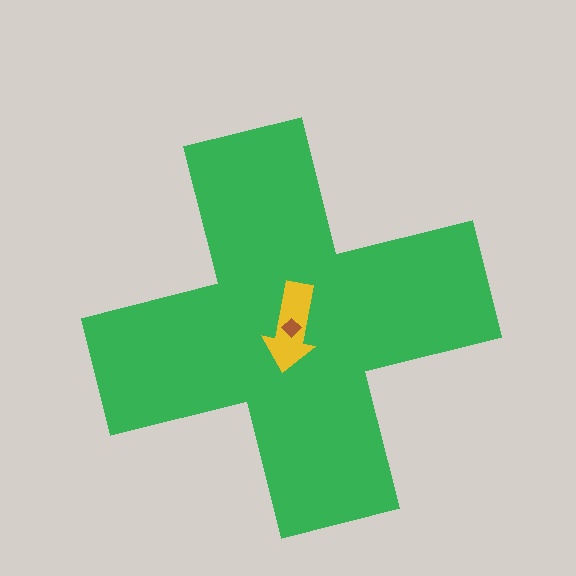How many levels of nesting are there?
3.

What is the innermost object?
The brown diamond.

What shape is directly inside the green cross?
The yellow arrow.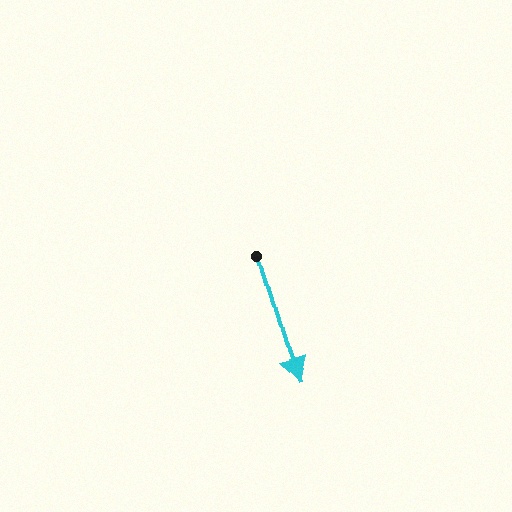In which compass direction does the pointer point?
South.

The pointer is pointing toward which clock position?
Roughly 5 o'clock.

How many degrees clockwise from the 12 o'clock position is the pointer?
Approximately 163 degrees.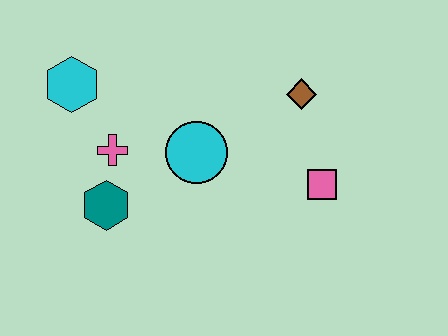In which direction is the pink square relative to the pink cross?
The pink square is to the right of the pink cross.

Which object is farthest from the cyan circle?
The cyan hexagon is farthest from the cyan circle.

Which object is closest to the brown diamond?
The pink square is closest to the brown diamond.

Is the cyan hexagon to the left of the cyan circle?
Yes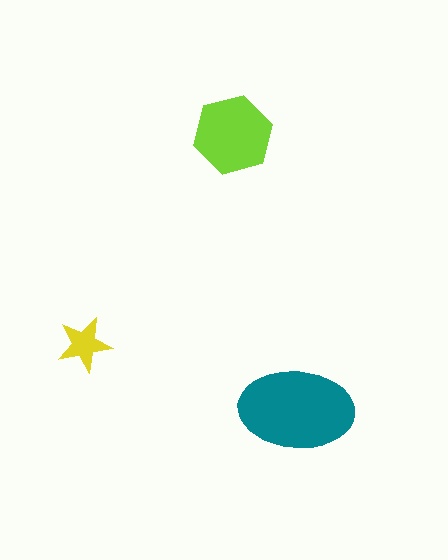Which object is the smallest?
The yellow star.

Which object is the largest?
The teal ellipse.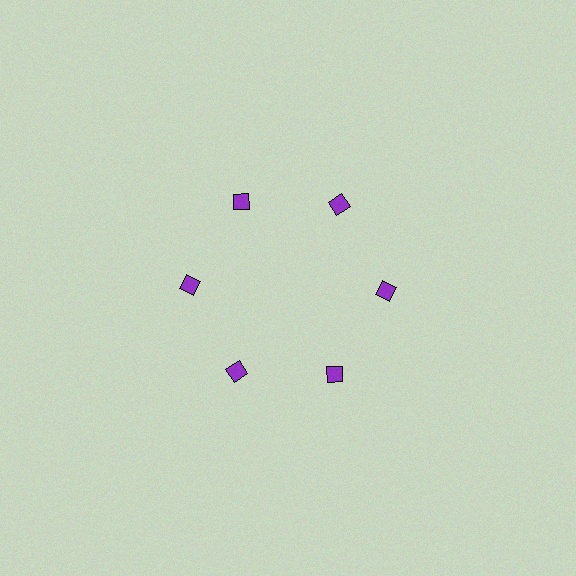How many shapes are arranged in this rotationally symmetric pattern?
There are 6 shapes, arranged in 6 groups of 1.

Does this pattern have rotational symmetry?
Yes, this pattern has 6-fold rotational symmetry. It looks the same after rotating 60 degrees around the center.